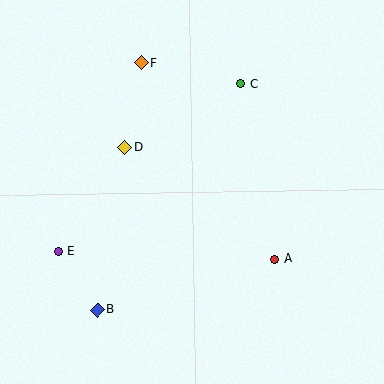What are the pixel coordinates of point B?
Point B is at (97, 310).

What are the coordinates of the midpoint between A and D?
The midpoint between A and D is at (200, 203).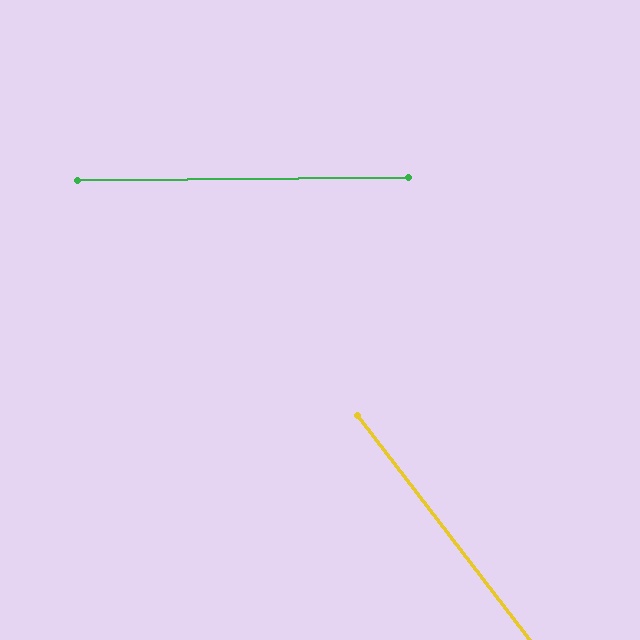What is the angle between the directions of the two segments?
Approximately 53 degrees.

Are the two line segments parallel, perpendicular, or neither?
Neither parallel nor perpendicular — they differ by about 53°.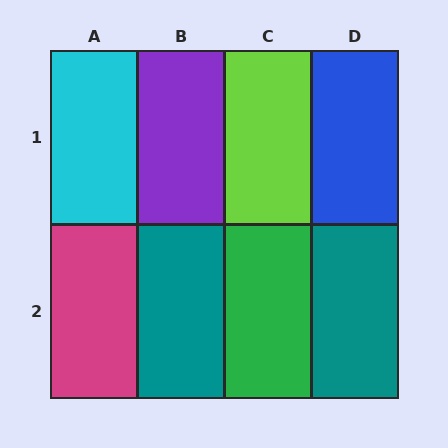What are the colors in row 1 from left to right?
Cyan, purple, lime, blue.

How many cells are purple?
1 cell is purple.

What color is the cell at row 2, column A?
Magenta.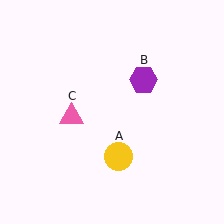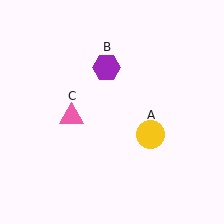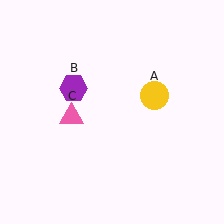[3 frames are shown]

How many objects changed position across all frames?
2 objects changed position: yellow circle (object A), purple hexagon (object B).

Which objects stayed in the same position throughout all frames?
Pink triangle (object C) remained stationary.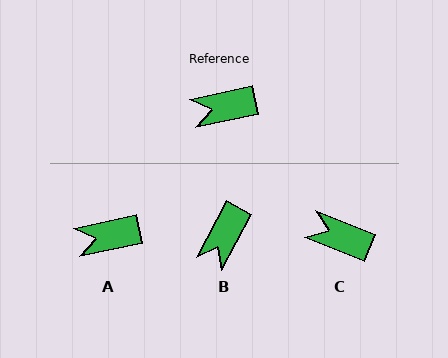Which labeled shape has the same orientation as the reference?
A.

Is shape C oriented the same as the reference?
No, it is off by about 34 degrees.